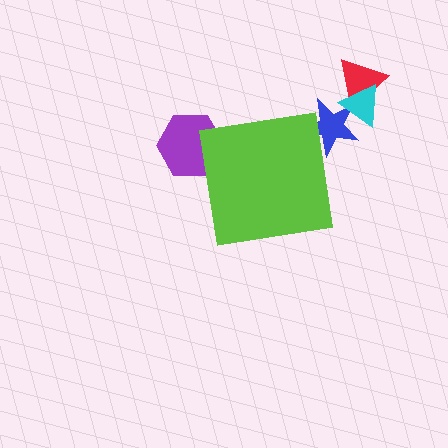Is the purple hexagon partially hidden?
Yes, the purple hexagon is partially hidden behind the lime square.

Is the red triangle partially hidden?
No, the red triangle is fully visible.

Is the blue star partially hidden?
Yes, the blue star is partially hidden behind the lime square.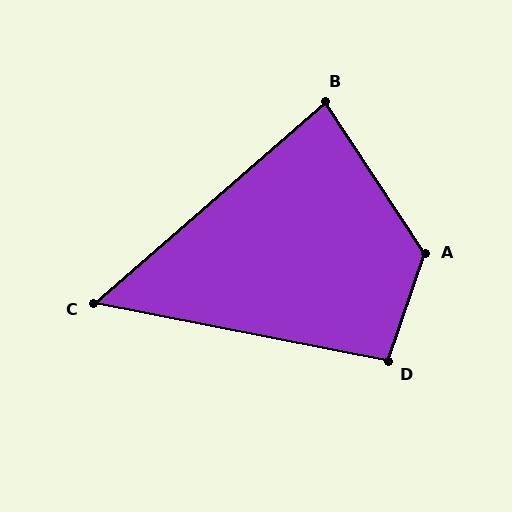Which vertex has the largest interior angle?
A, at approximately 128 degrees.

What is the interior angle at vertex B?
Approximately 82 degrees (acute).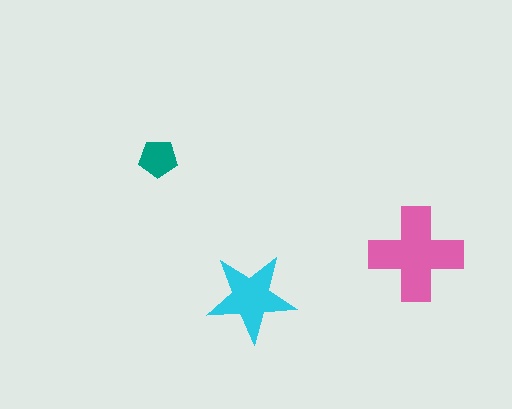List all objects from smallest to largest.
The teal pentagon, the cyan star, the pink cross.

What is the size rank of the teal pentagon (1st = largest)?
3rd.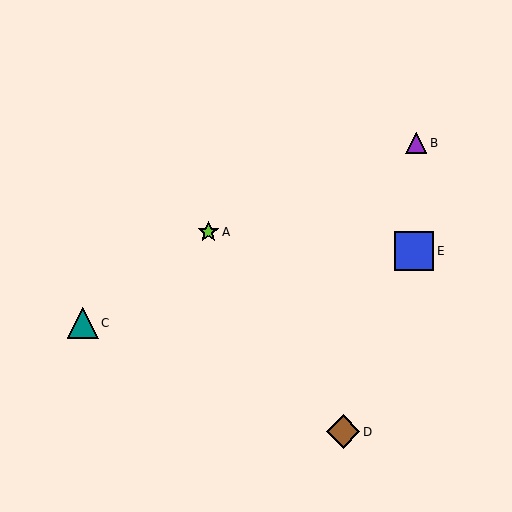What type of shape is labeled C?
Shape C is a teal triangle.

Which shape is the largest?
The blue square (labeled E) is the largest.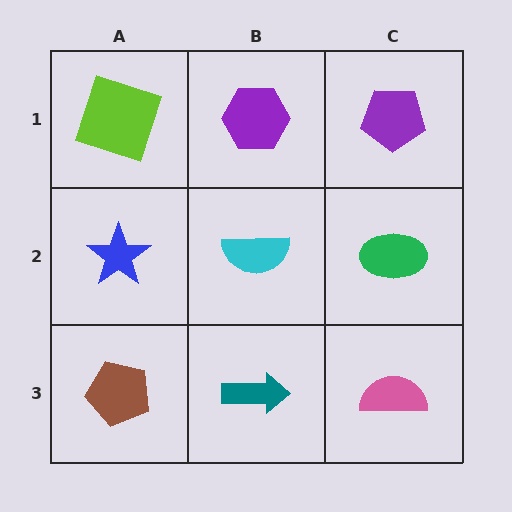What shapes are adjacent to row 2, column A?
A lime square (row 1, column A), a brown pentagon (row 3, column A), a cyan semicircle (row 2, column B).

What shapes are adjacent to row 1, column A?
A blue star (row 2, column A), a purple hexagon (row 1, column B).